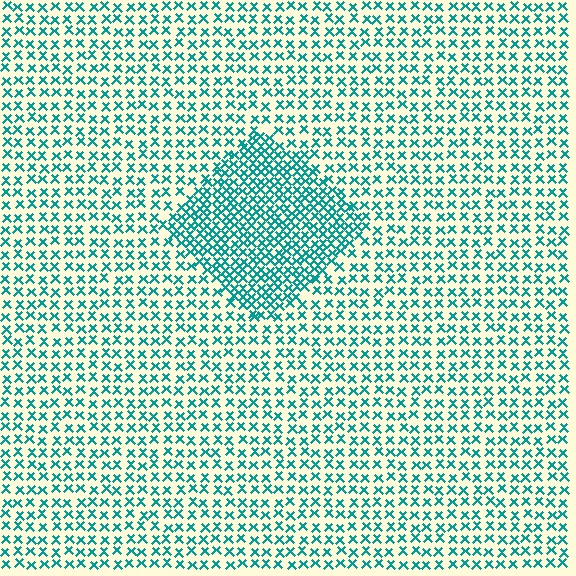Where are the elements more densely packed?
The elements are more densely packed inside the diamond boundary.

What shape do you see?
I see a diamond.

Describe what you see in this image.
The image contains small teal elements arranged at two different densities. A diamond-shaped region is visible where the elements are more densely packed than the surrounding area.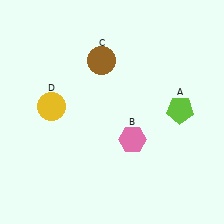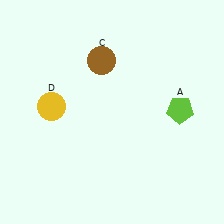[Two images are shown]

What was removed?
The pink hexagon (B) was removed in Image 2.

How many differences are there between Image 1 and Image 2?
There is 1 difference between the two images.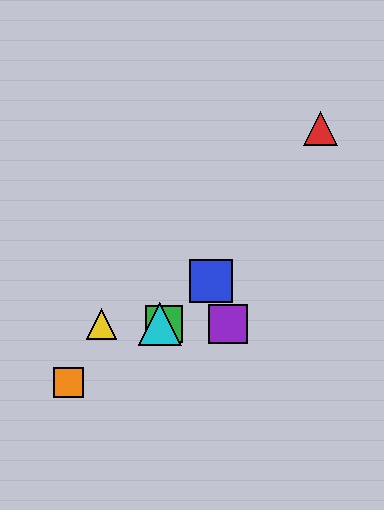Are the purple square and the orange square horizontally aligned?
No, the purple square is at y≈324 and the orange square is at y≈383.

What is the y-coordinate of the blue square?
The blue square is at y≈281.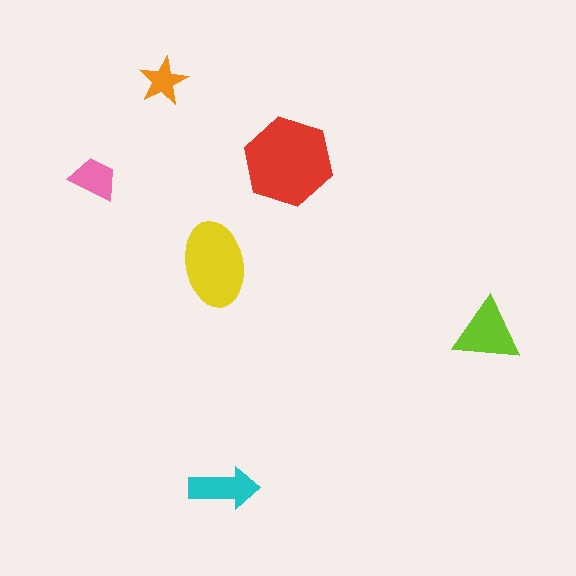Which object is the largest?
The red hexagon.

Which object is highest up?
The orange star is topmost.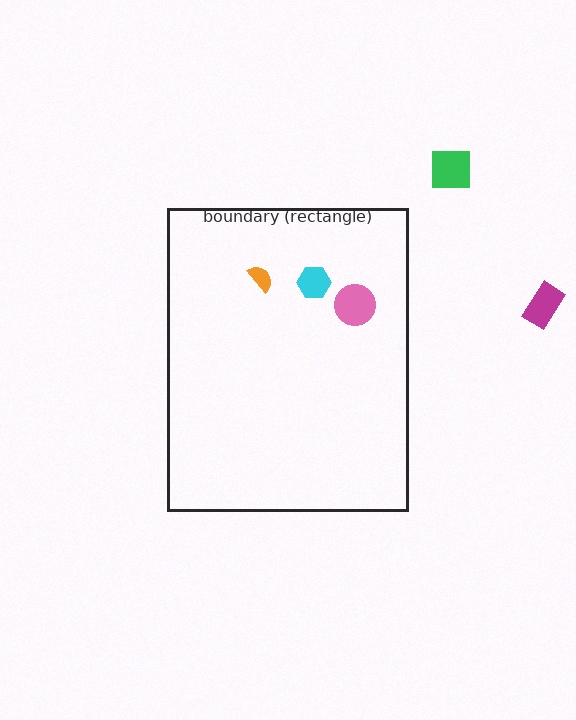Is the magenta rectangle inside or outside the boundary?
Outside.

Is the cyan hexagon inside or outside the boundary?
Inside.